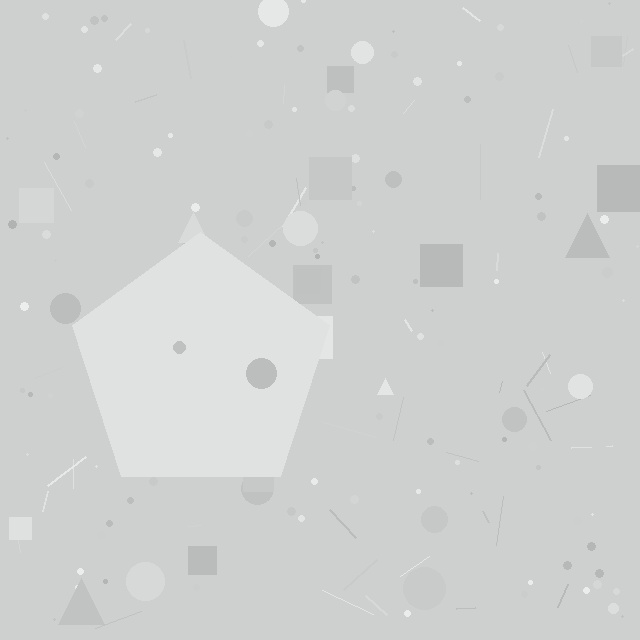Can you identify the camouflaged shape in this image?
The camouflaged shape is a pentagon.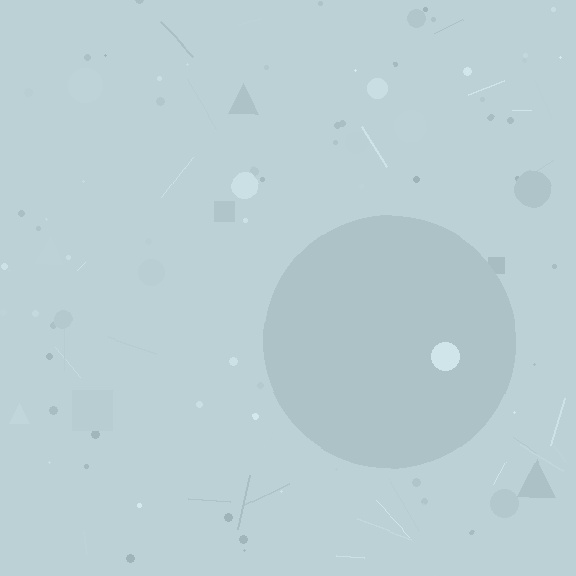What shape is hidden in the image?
A circle is hidden in the image.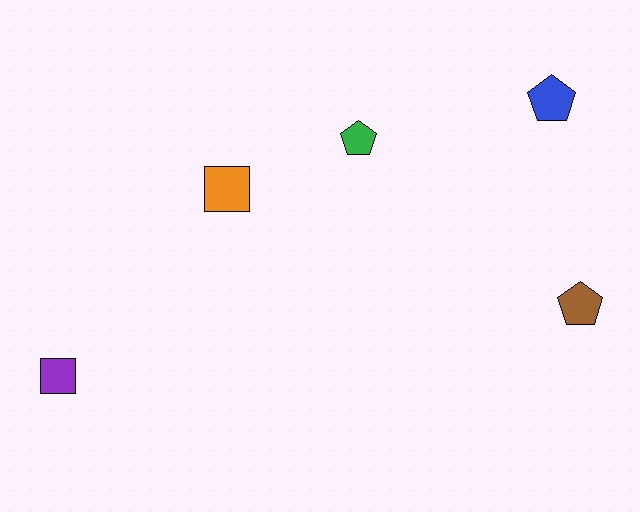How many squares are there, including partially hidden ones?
There are 2 squares.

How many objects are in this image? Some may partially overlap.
There are 5 objects.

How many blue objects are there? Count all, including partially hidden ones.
There is 1 blue object.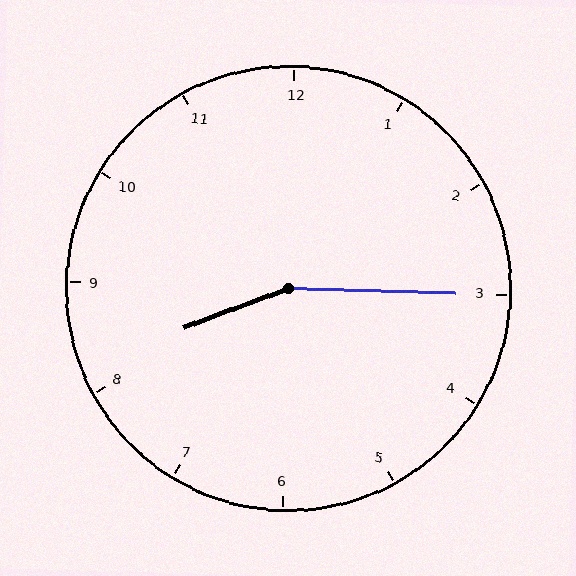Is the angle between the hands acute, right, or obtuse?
It is obtuse.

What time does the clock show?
8:15.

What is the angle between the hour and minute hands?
Approximately 158 degrees.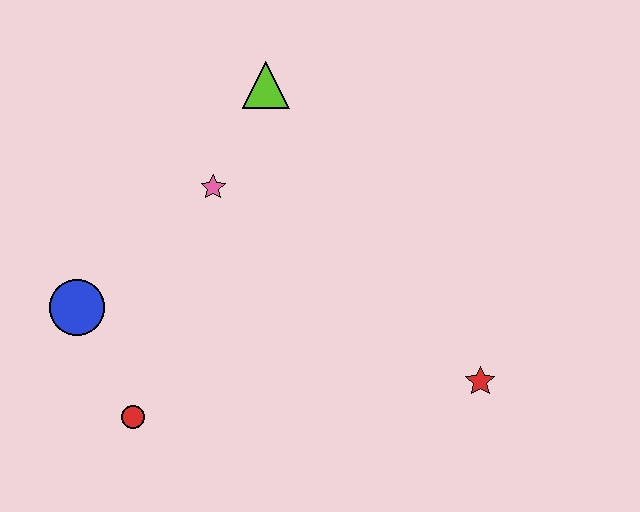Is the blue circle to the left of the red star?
Yes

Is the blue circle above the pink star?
No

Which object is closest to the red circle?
The blue circle is closest to the red circle.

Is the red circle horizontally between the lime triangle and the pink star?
No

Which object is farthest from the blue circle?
The red star is farthest from the blue circle.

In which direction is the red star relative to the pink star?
The red star is to the right of the pink star.